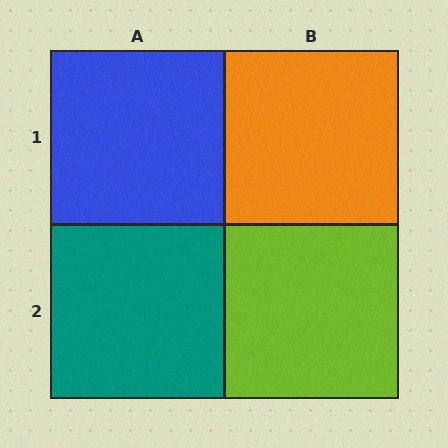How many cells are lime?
1 cell is lime.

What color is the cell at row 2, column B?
Lime.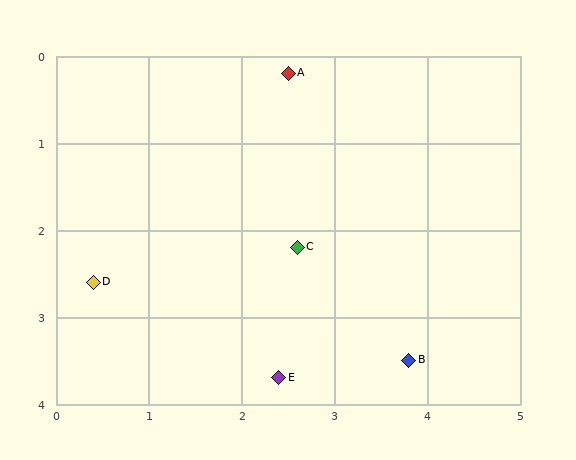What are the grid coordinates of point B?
Point B is at approximately (3.8, 3.5).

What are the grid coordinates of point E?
Point E is at approximately (2.4, 3.7).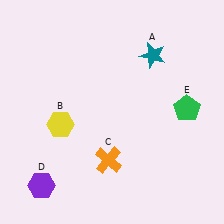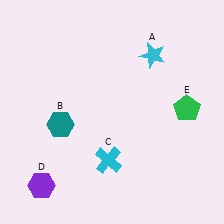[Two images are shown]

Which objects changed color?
A changed from teal to cyan. B changed from yellow to teal. C changed from orange to cyan.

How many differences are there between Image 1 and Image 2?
There are 3 differences between the two images.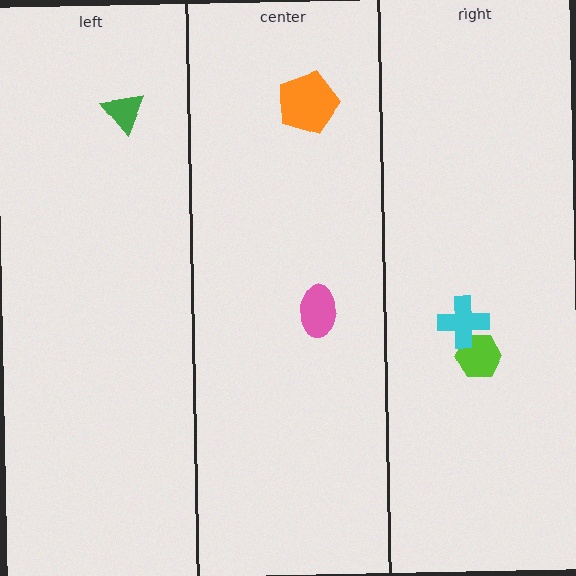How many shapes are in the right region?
2.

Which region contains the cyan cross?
The right region.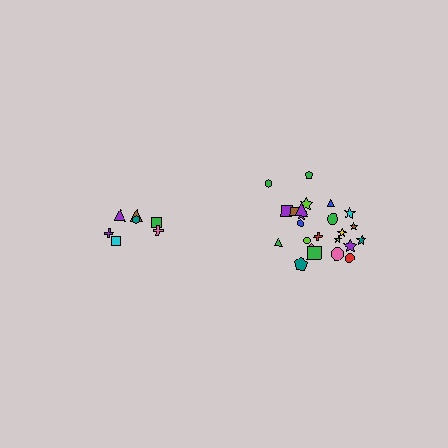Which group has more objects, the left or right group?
The right group.